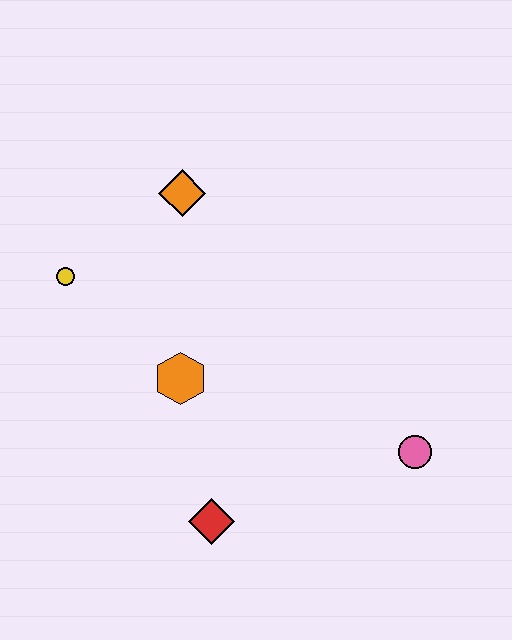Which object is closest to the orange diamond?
The yellow circle is closest to the orange diamond.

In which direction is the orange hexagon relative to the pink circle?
The orange hexagon is to the left of the pink circle.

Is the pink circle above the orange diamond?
No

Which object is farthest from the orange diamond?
The pink circle is farthest from the orange diamond.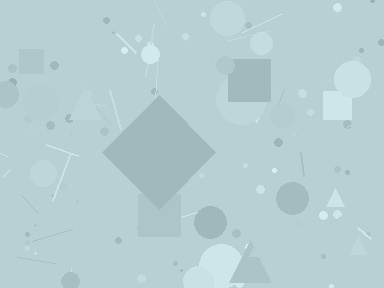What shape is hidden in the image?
A diamond is hidden in the image.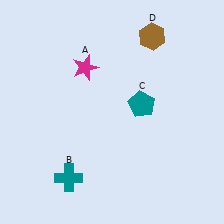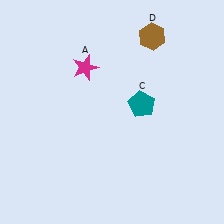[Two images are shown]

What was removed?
The teal cross (B) was removed in Image 2.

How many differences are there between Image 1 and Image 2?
There is 1 difference between the two images.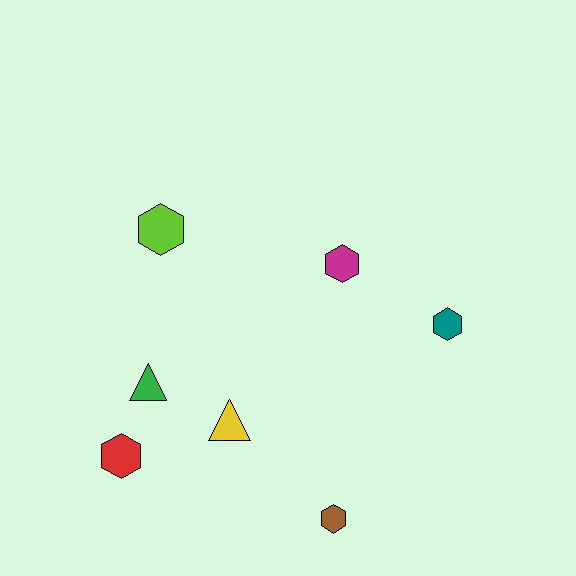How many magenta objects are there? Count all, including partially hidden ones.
There is 1 magenta object.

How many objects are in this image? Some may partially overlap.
There are 7 objects.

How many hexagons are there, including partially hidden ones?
There are 5 hexagons.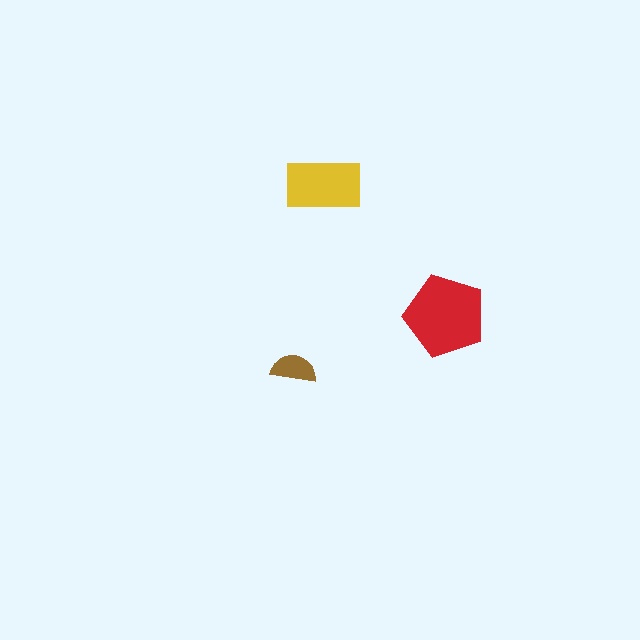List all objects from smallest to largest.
The brown semicircle, the yellow rectangle, the red pentagon.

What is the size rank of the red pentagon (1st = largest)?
1st.